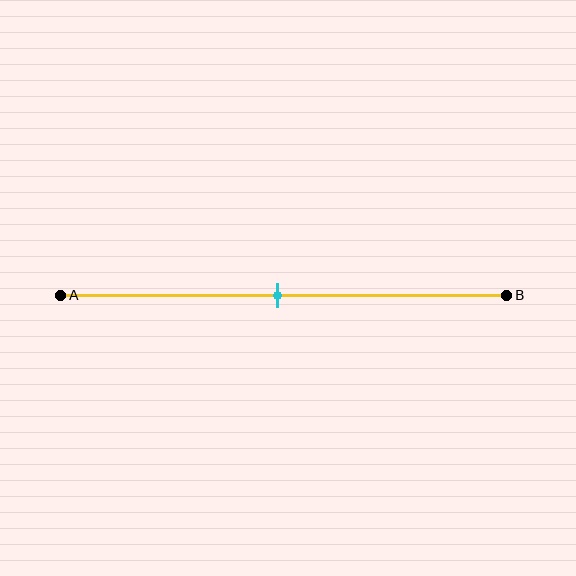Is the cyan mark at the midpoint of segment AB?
Yes, the mark is approximately at the midpoint.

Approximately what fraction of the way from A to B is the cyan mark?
The cyan mark is approximately 50% of the way from A to B.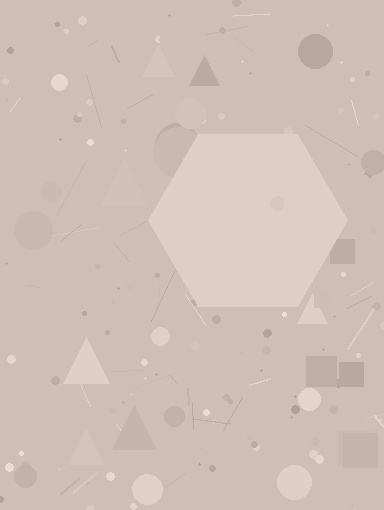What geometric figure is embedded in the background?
A hexagon is embedded in the background.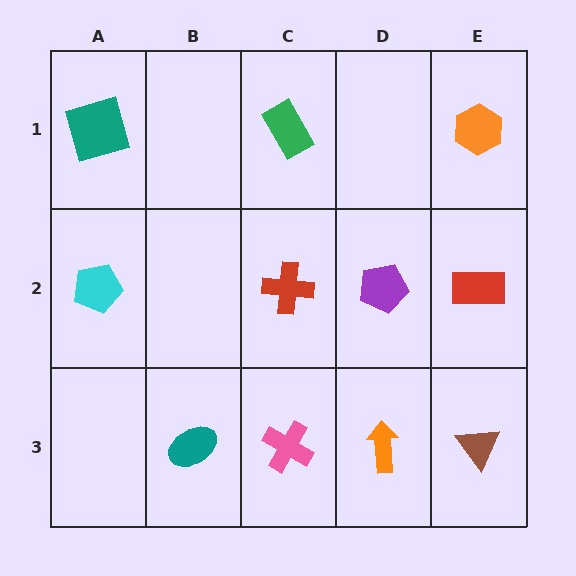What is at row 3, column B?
A teal ellipse.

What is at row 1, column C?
A green rectangle.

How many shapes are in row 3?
4 shapes.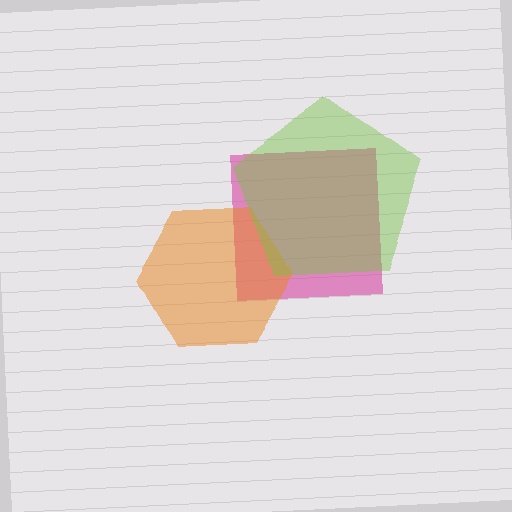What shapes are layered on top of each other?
The layered shapes are: a magenta square, an orange hexagon, a lime pentagon.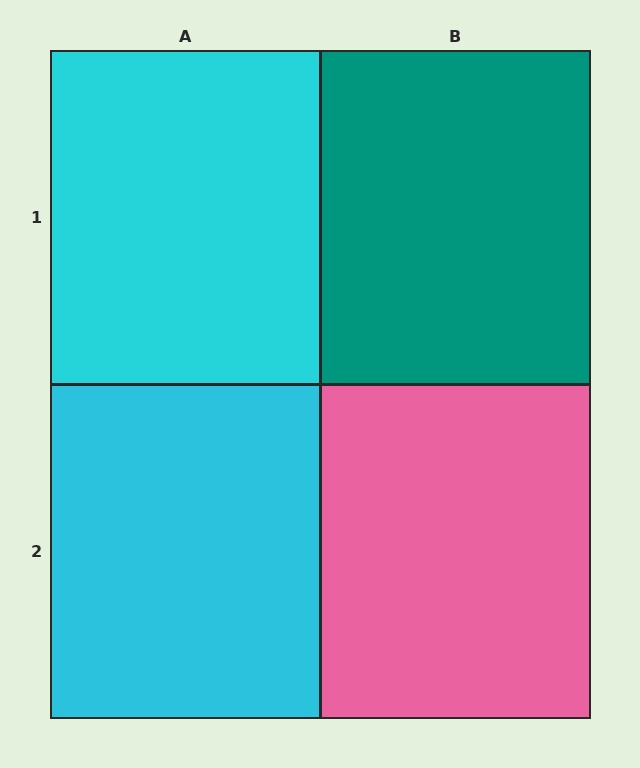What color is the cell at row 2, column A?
Cyan.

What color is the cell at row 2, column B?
Pink.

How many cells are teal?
1 cell is teal.